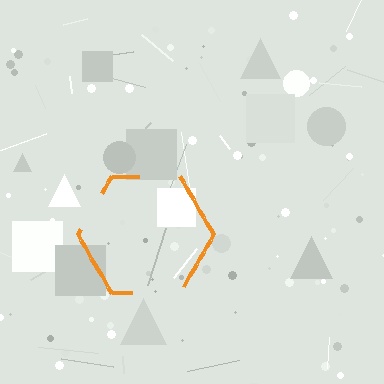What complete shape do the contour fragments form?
The contour fragments form a hexagon.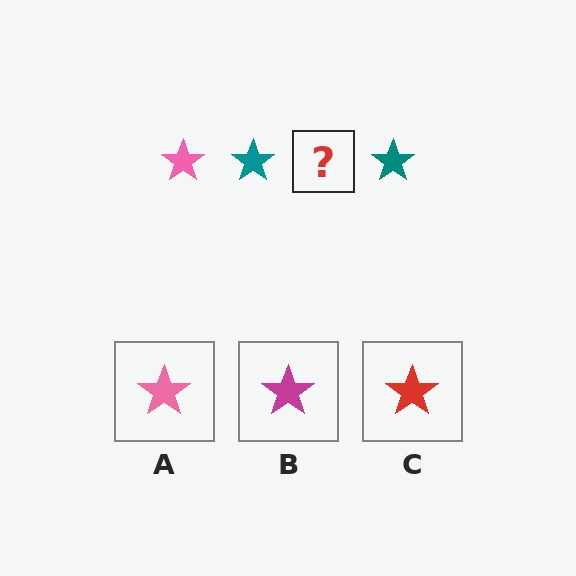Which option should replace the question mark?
Option A.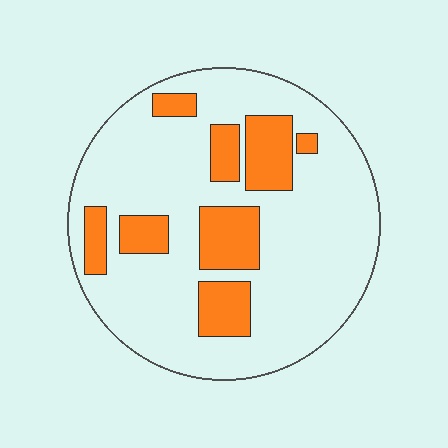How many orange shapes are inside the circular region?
8.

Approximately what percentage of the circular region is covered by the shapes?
Approximately 20%.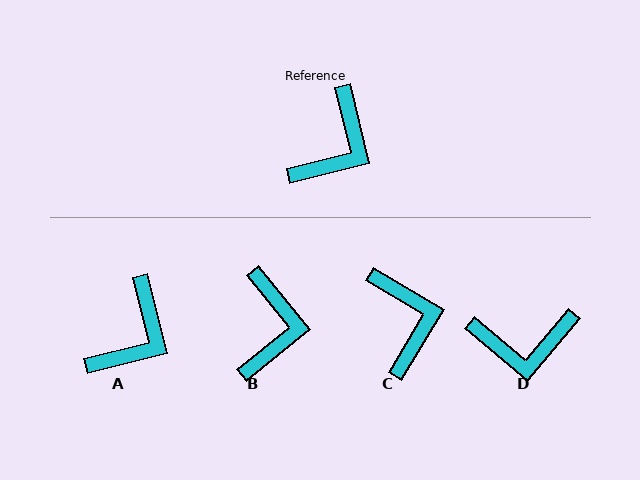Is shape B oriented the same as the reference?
No, it is off by about 25 degrees.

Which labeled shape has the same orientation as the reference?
A.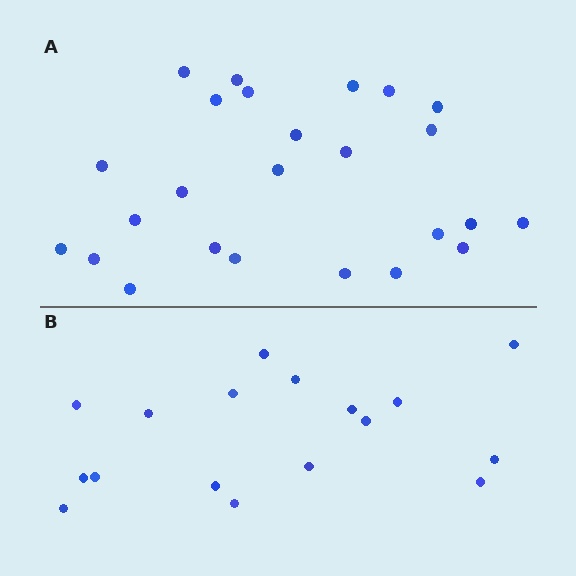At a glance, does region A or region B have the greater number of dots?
Region A (the top region) has more dots.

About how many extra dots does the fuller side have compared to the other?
Region A has roughly 8 or so more dots than region B.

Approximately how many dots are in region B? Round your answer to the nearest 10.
About 20 dots. (The exact count is 17, which rounds to 20.)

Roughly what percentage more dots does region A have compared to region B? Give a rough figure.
About 45% more.